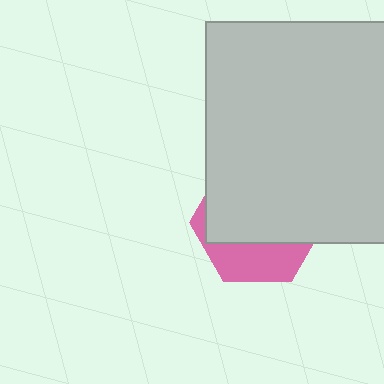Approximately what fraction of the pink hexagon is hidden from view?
Roughly 68% of the pink hexagon is hidden behind the light gray rectangle.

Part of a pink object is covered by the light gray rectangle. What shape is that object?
It is a hexagon.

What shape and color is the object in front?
The object in front is a light gray rectangle.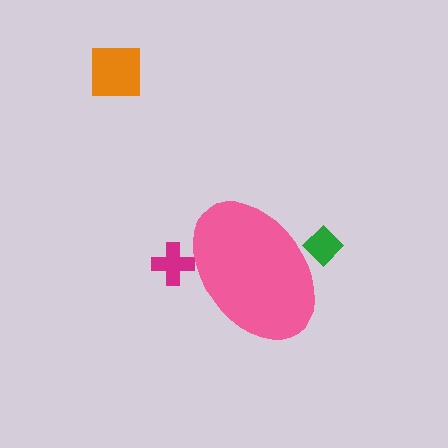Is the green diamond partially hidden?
Yes, the green diamond is partially hidden behind the pink ellipse.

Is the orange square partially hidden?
No, the orange square is fully visible.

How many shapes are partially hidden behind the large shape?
2 shapes are partially hidden.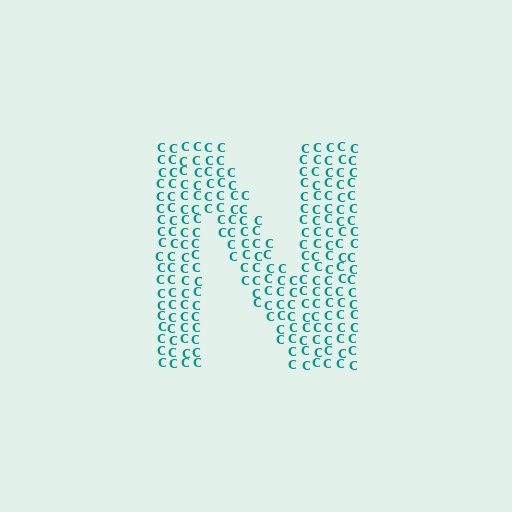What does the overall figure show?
The overall figure shows the letter N.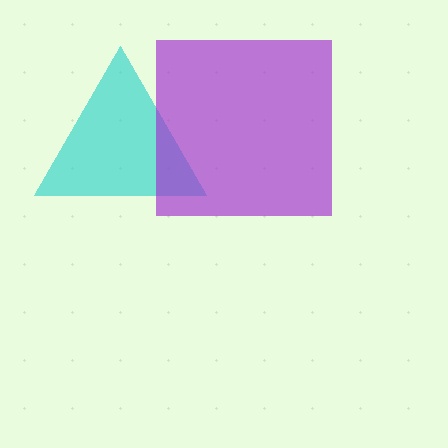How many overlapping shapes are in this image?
There are 2 overlapping shapes in the image.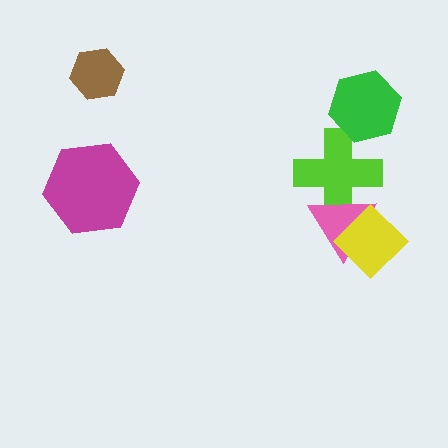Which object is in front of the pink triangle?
The yellow diamond is in front of the pink triangle.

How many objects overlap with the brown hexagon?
0 objects overlap with the brown hexagon.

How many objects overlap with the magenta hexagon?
0 objects overlap with the magenta hexagon.